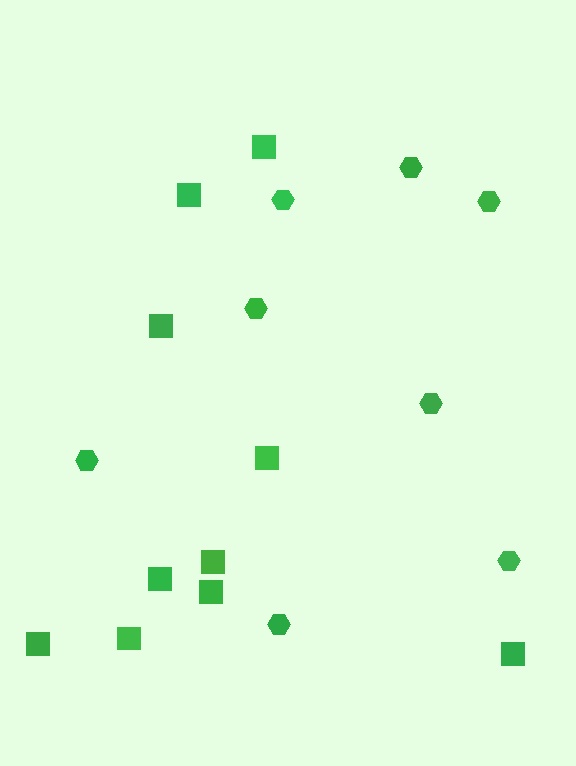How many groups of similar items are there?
There are 2 groups: one group of hexagons (8) and one group of squares (10).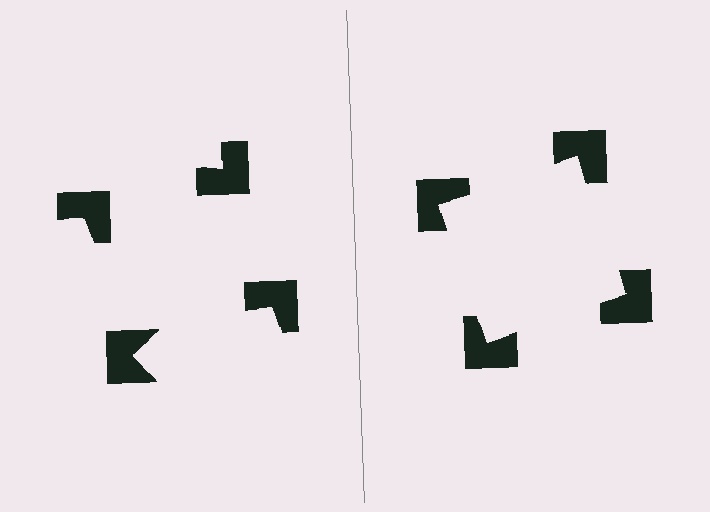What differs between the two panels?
The notched squares are positioned identically on both sides; only the wedge orientations differ. On the right they align to a square; on the left they are misaligned.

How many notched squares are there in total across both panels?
8 — 4 on each side.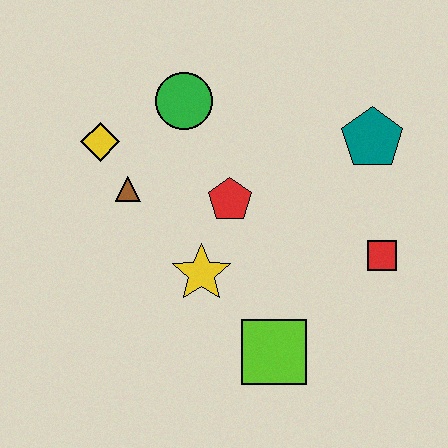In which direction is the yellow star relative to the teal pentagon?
The yellow star is to the left of the teal pentagon.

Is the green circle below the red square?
No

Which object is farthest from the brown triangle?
The red square is farthest from the brown triangle.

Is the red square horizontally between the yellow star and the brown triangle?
No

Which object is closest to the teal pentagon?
The red square is closest to the teal pentagon.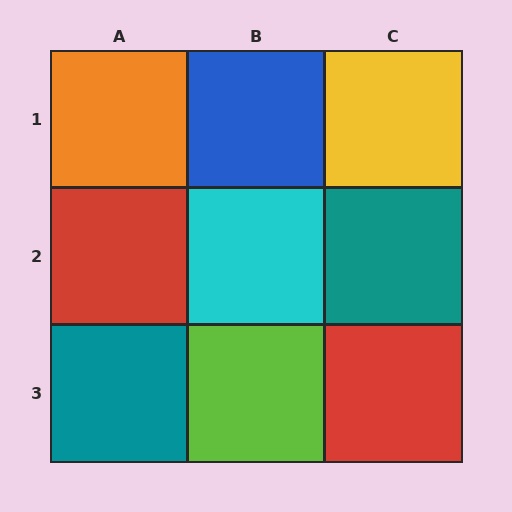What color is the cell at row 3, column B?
Lime.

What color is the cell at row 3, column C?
Red.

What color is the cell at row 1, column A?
Orange.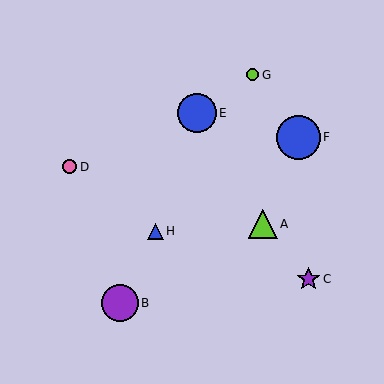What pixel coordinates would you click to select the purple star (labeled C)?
Click at (308, 279) to select the purple star C.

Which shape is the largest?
The blue circle (labeled F) is the largest.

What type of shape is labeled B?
Shape B is a purple circle.